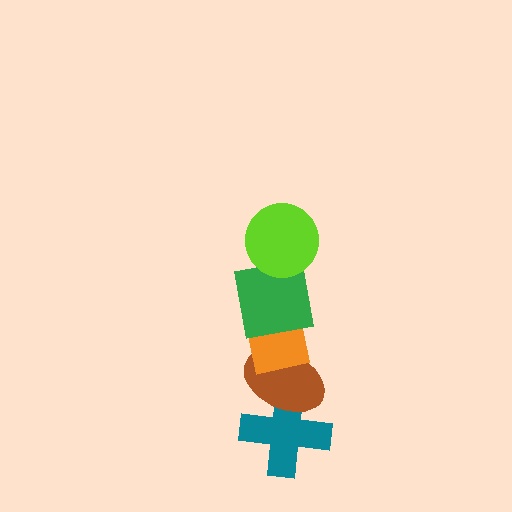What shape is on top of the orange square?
The green square is on top of the orange square.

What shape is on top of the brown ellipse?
The orange square is on top of the brown ellipse.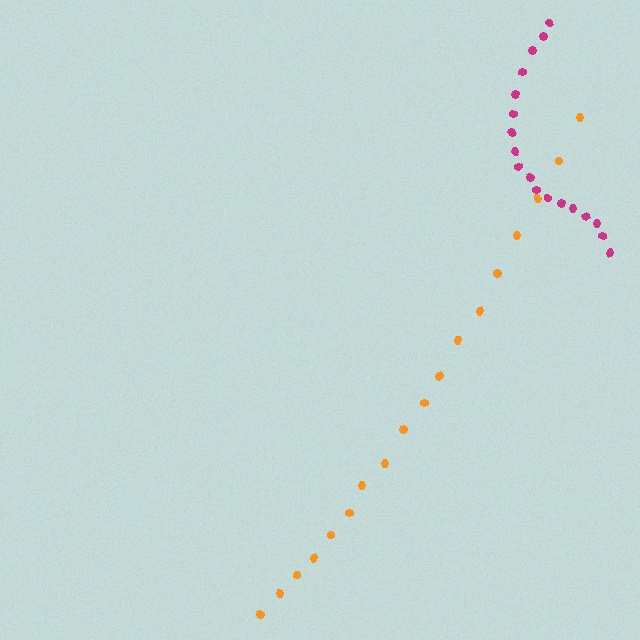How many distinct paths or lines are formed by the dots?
There are 2 distinct paths.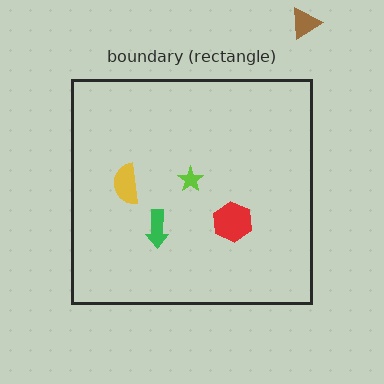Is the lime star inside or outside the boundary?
Inside.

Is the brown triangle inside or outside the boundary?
Outside.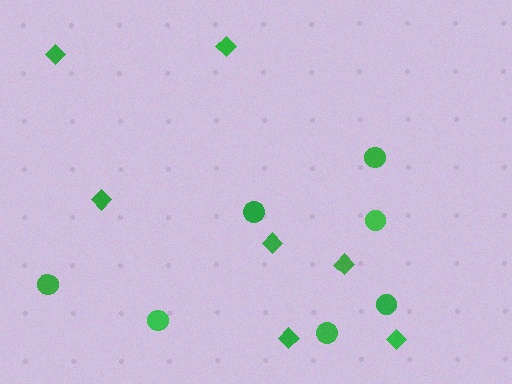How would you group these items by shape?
There are 2 groups: one group of diamonds (7) and one group of circles (7).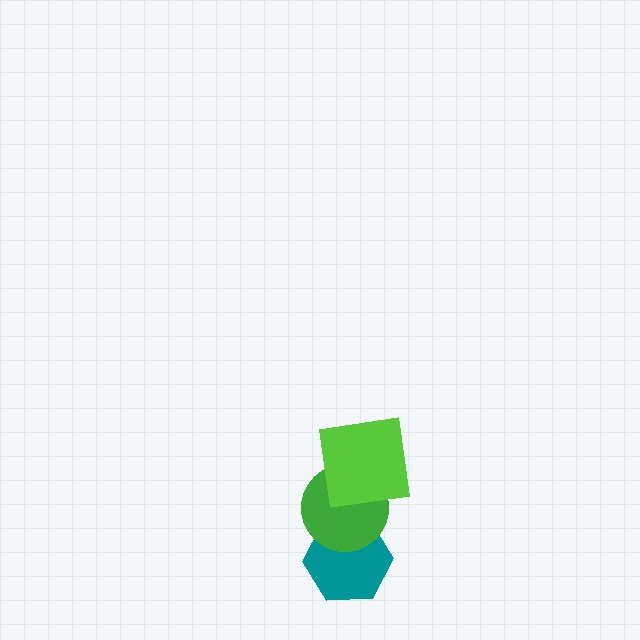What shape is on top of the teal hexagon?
The green circle is on top of the teal hexagon.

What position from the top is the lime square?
The lime square is 1st from the top.